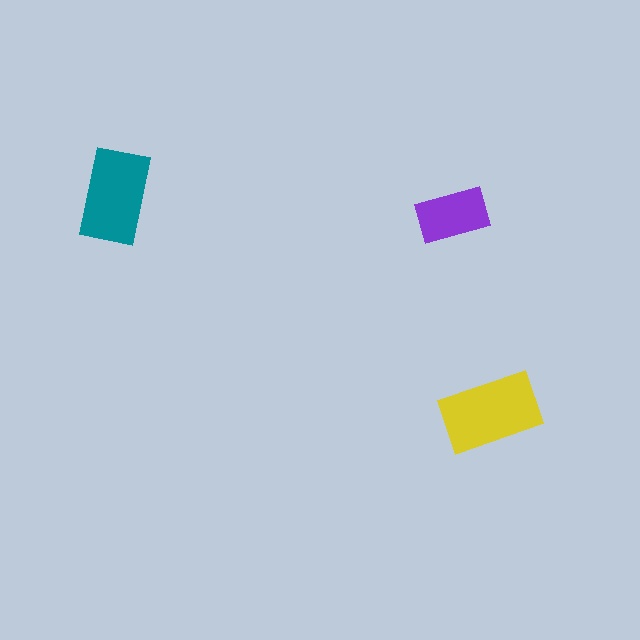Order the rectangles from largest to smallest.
the yellow one, the teal one, the purple one.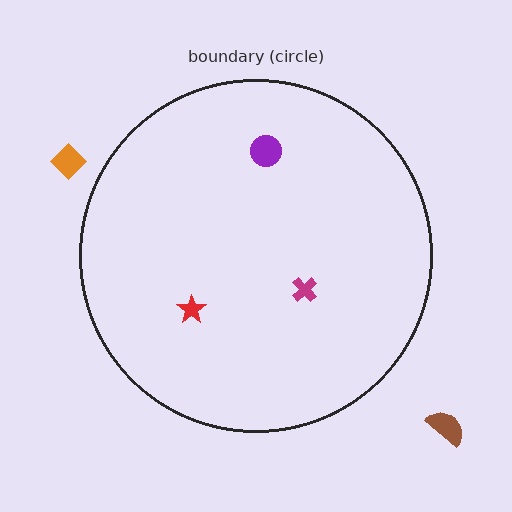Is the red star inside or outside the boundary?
Inside.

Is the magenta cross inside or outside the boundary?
Inside.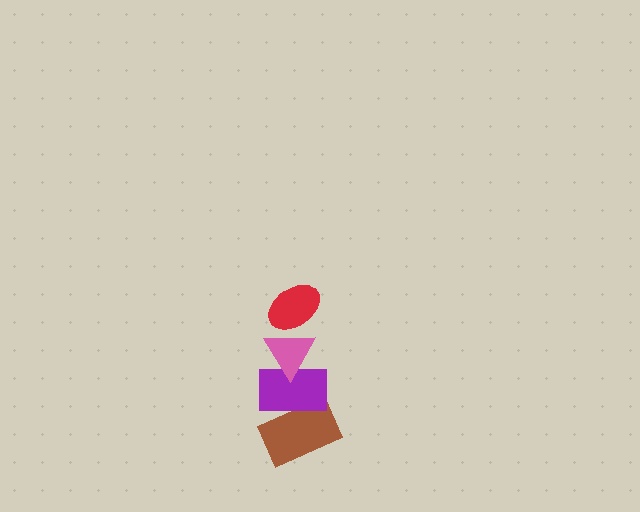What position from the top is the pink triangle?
The pink triangle is 2nd from the top.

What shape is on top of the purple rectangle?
The pink triangle is on top of the purple rectangle.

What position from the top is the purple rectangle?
The purple rectangle is 3rd from the top.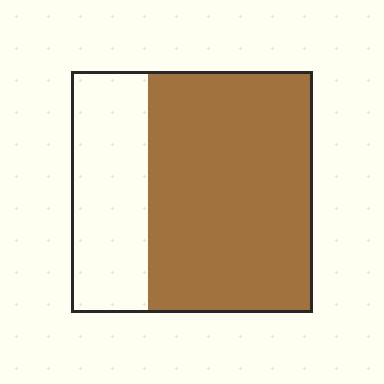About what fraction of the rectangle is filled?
About two thirds (2/3).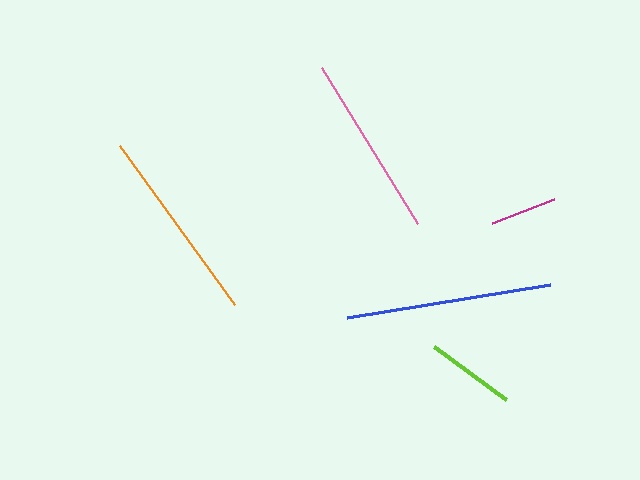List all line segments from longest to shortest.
From longest to shortest: blue, orange, pink, lime, magenta.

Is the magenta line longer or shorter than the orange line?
The orange line is longer than the magenta line.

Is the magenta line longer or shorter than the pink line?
The pink line is longer than the magenta line.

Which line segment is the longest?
The blue line is the longest at approximately 205 pixels.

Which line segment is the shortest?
The magenta line is the shortest at approximately 66 pixels.